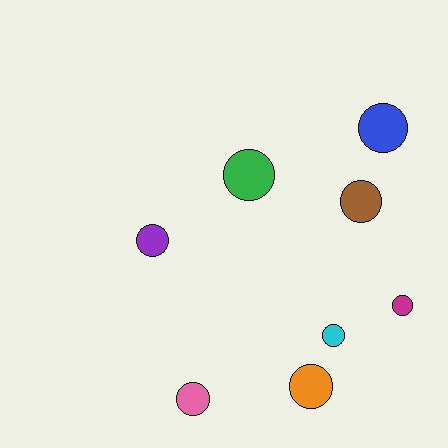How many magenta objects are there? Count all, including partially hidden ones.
There is 1 magenta object.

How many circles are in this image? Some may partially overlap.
There are 8 circles.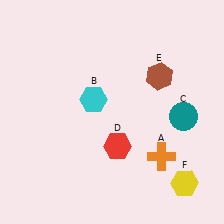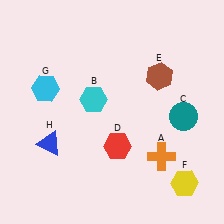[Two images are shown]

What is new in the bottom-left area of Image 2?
A blue triangle (H) was added in the bottom-left area of Image 2.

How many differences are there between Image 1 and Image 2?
There are 2 differences between the two images.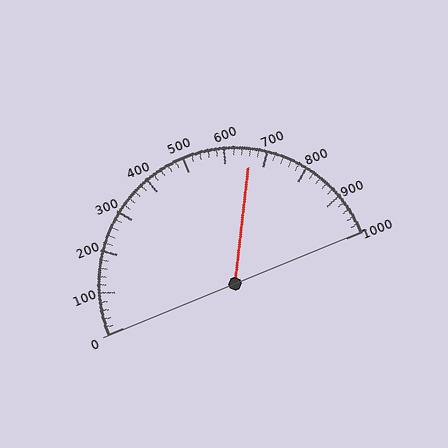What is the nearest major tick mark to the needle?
The nearest major tick mark is 700.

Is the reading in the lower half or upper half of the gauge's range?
The reading is in the upper half of the range (0 to 1000).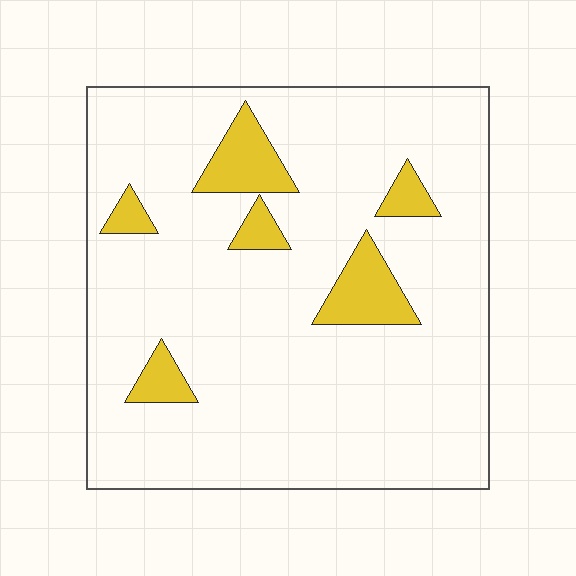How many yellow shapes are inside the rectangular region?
6.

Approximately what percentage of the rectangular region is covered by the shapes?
Approximately 10%.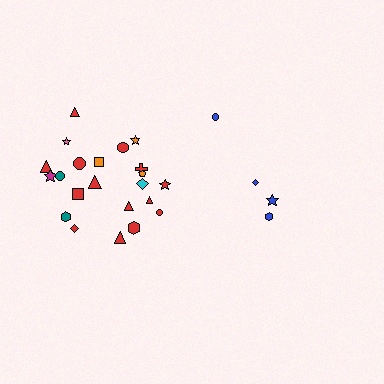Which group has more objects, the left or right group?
The left group.